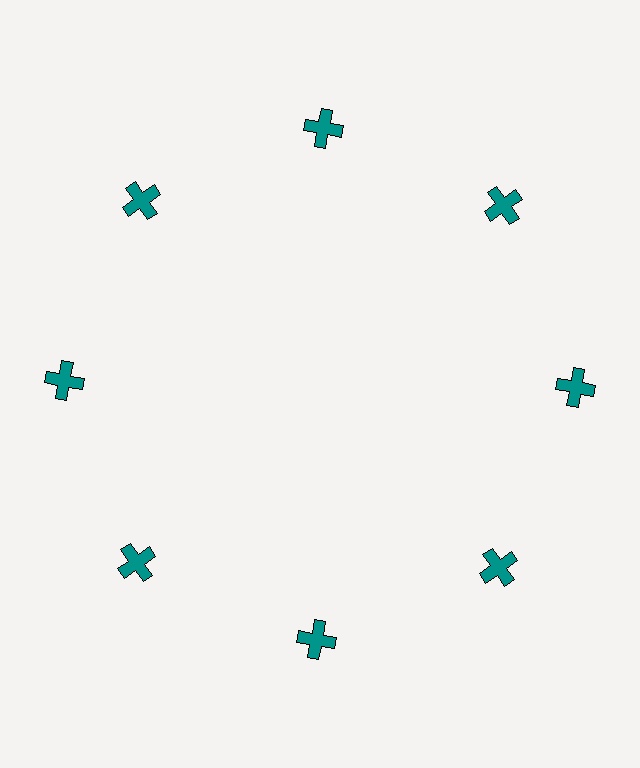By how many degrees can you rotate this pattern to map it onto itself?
The pattern maps onto itself every 45 degrees of rotation.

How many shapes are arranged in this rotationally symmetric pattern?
There are 8 shapes, arranged in 8 groups of 1.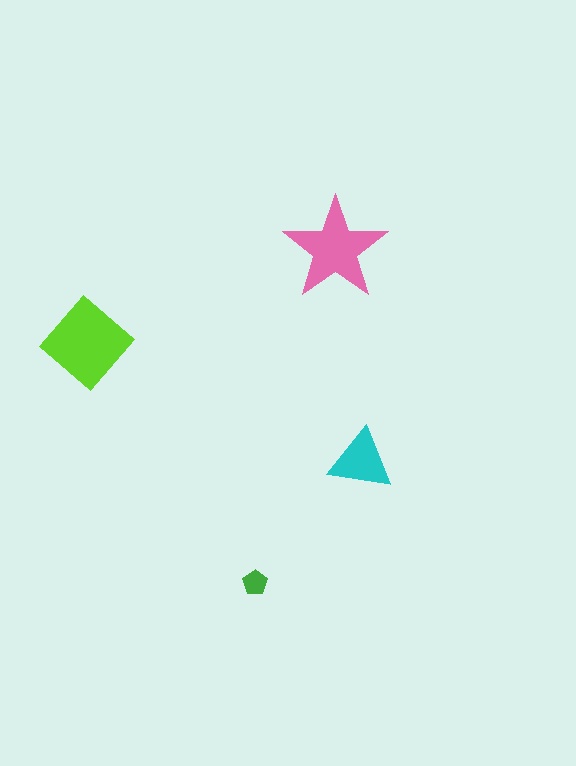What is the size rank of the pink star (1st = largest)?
2nd.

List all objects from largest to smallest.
The lime diamond, the pink star, the cyan triangle, the green pentagon.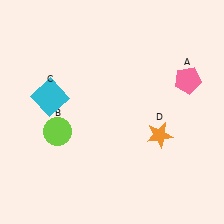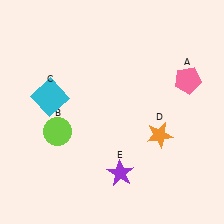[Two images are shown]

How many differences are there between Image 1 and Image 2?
There is 1 difference between the two images.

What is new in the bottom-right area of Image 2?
A purple star (E) was added in the bottom-right area of Image 2.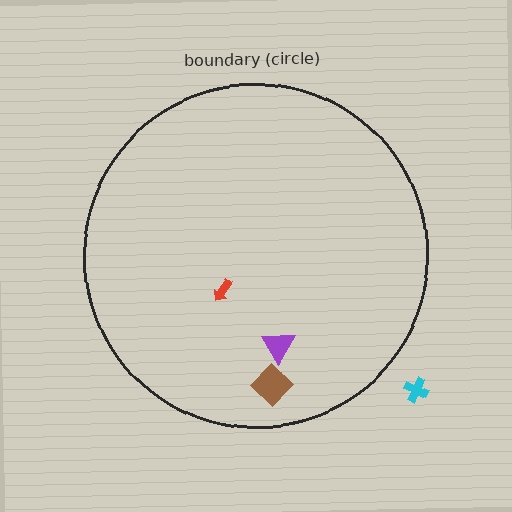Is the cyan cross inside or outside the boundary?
Outside.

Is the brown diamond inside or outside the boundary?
Inside.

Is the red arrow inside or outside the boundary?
Inside.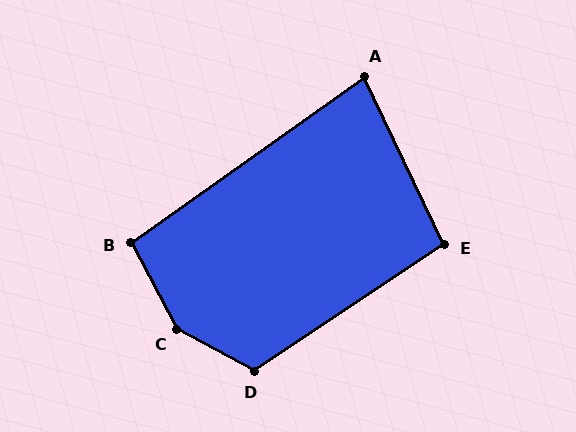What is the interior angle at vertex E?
Approximately 98 degrees (obtuse).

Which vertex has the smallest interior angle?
A, at approximately 80 degrees.